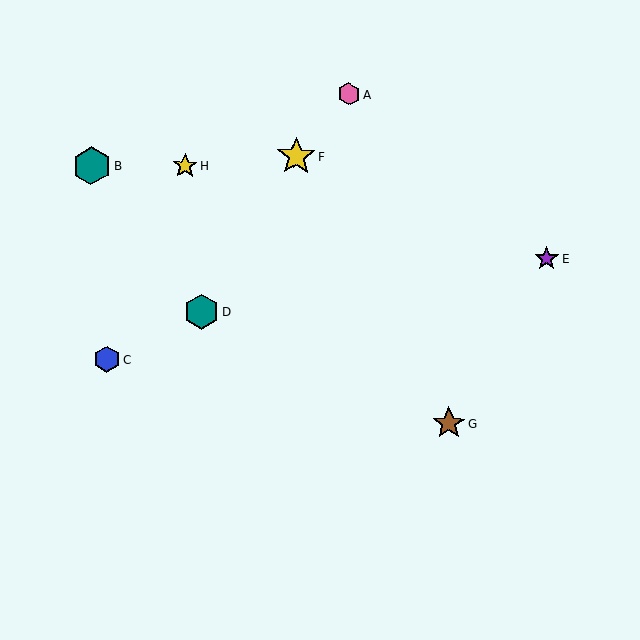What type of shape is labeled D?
Shape D is a teal hexagon.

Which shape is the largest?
The yellow star (labeled F) is the largest.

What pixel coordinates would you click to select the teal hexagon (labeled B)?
Click at (92, 166) to select the teal hexagon B.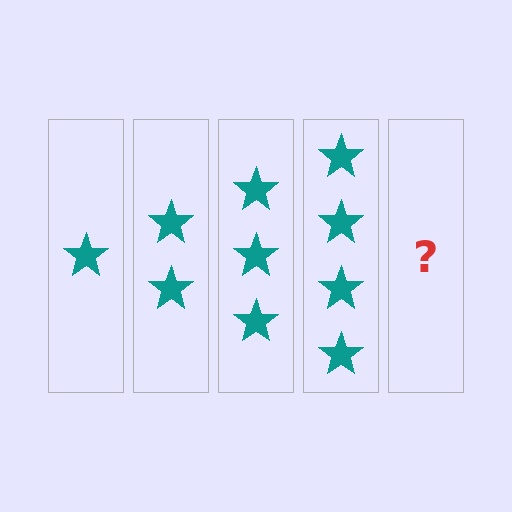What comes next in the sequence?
The next element should be 5 stars.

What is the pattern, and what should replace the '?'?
The pattern is that each step adds one more star. The '?' should be 5 stars.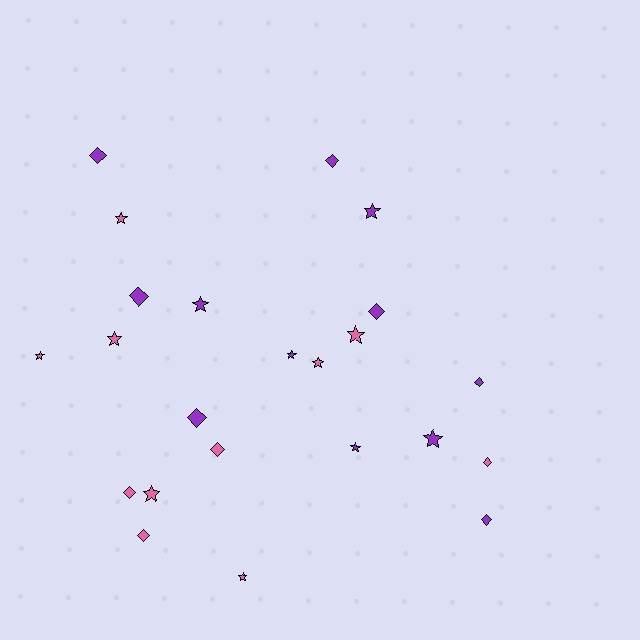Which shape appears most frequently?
Star, with 12 objects.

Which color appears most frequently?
Purple, with 12 objects.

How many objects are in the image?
There are 23 objects.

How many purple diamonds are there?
There are 7 purple diamonds.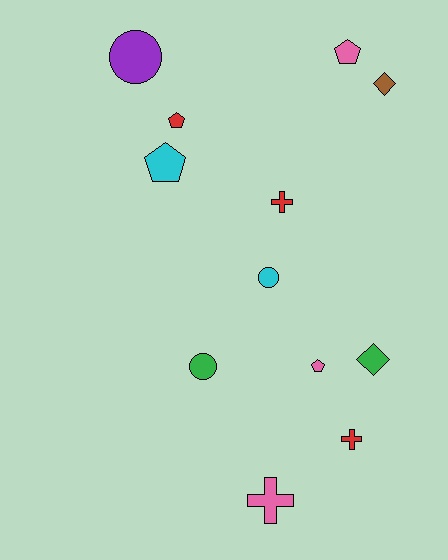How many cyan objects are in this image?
There are 2 cyan objects.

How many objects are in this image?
There are 12 objects.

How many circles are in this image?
There are 3 circles.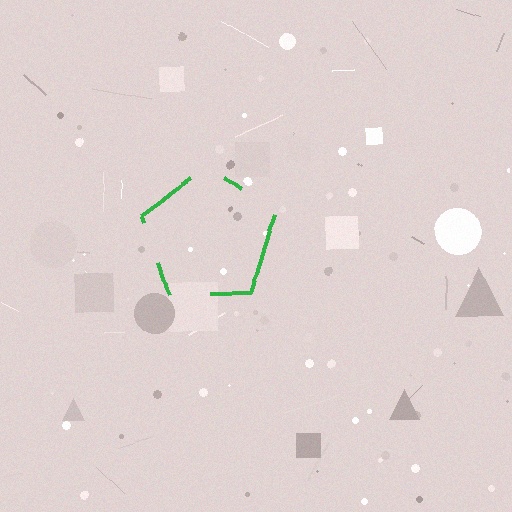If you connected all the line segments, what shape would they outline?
They would outline a pentagon.